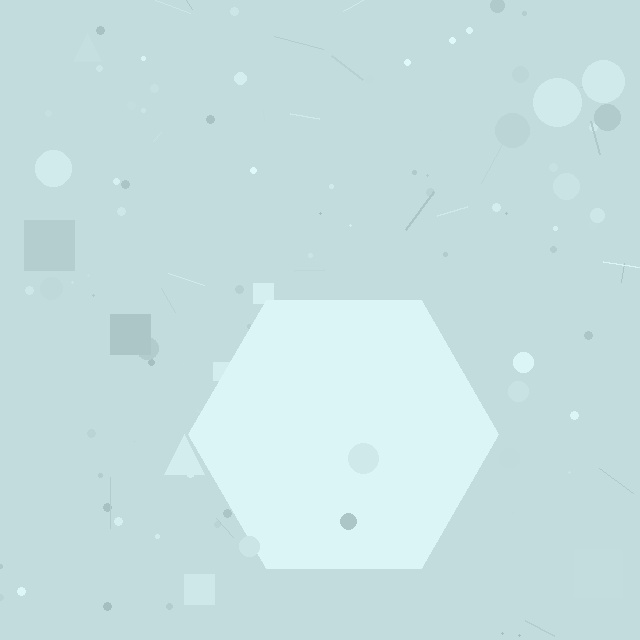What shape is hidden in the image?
A hexagon is hidden in the image.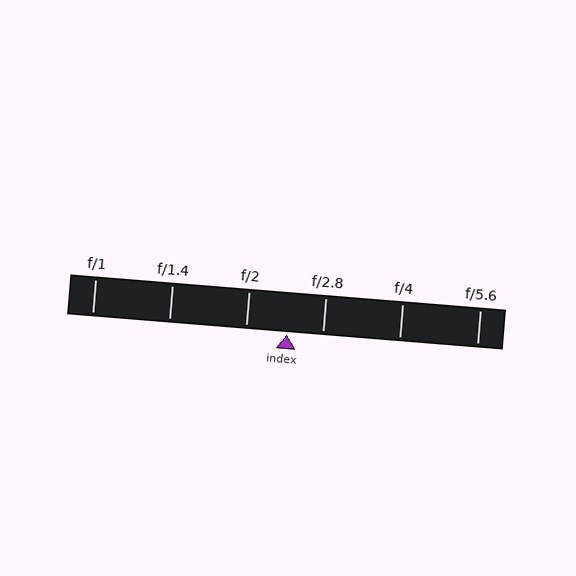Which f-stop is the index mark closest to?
The index mark is closest to f/2.8.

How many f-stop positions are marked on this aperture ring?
There are 6 f-stop positions marked.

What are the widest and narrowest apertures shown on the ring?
The widest aperture shown is f/1 and the narrowest is f/5.6.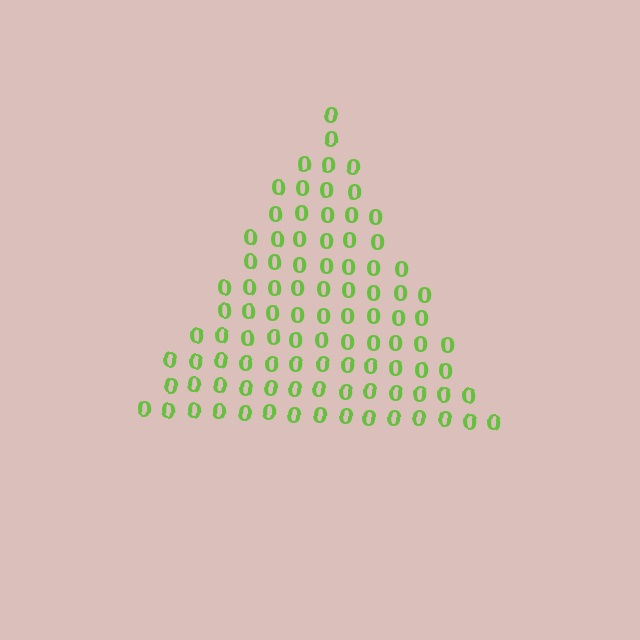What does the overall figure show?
The overall figure shows a triangle.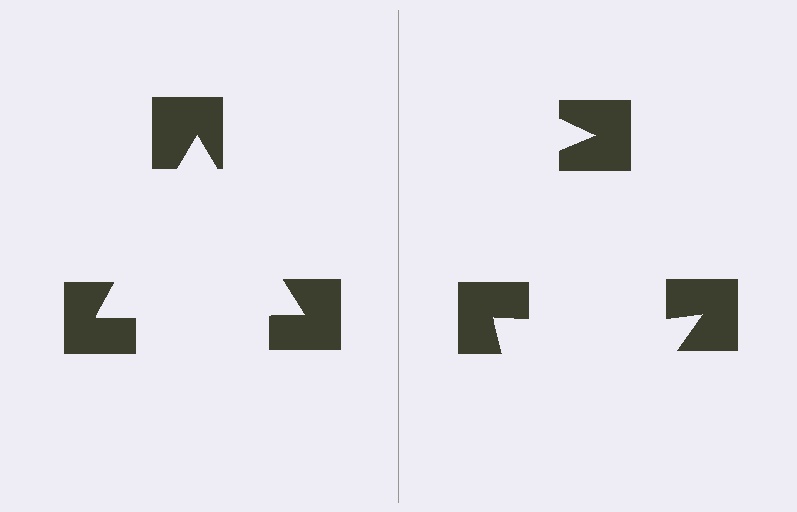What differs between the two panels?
The notched squares are positioned identically on both sides; only the wedge orientations differ. On the left they align to a triangle; on the right they are misaligned.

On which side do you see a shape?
An illusory triangle appears on the left side. On the right side the wedge cuts are rotated, so no coherent shape forms.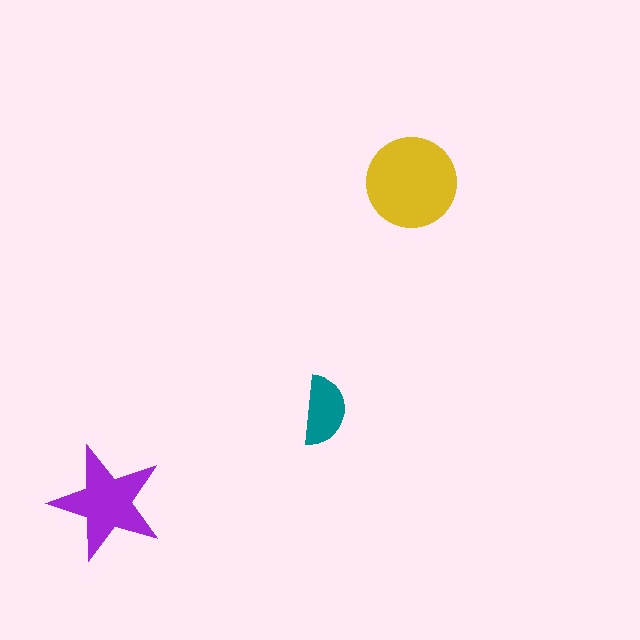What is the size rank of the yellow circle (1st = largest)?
1st.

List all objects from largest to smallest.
The yellow circle, the purple star, the teal semicircle.